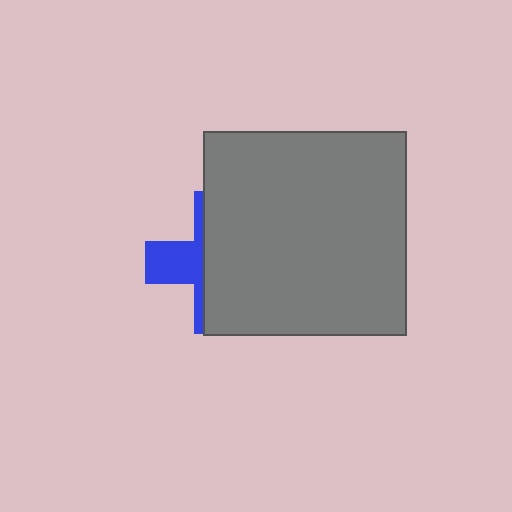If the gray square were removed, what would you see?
You would see the complete blue cross.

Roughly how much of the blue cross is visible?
A small part of it is visible (roughly 33%).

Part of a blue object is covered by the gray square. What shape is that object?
It is a cross.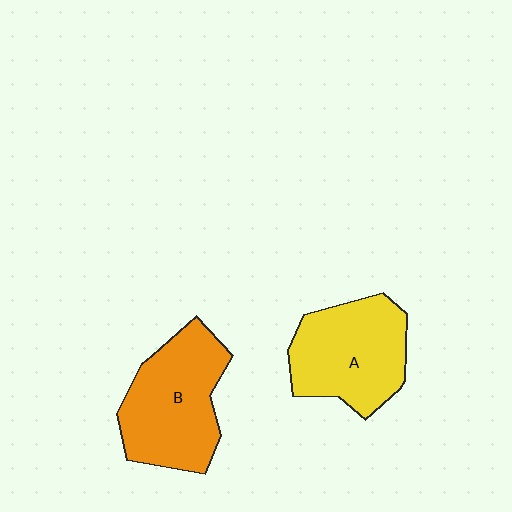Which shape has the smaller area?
Shape A (yellow).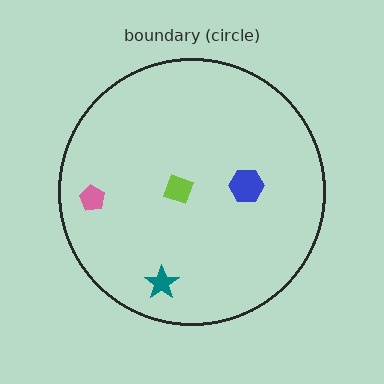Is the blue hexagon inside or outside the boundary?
Inside.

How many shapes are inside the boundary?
4 inside, 0 outside.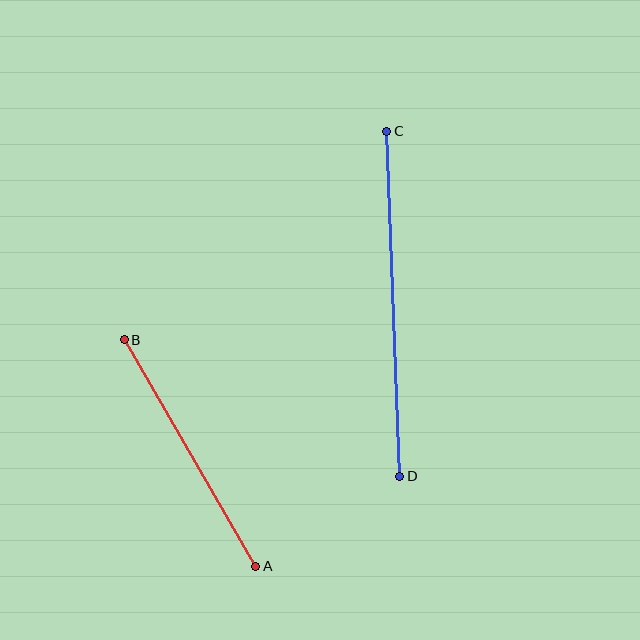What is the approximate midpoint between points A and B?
The midpoint is at approximately (190, 453) pixels.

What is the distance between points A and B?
The distance is approximately 262 pixels.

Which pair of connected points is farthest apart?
Points C and D are farthest apart.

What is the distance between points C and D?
The distance is approximately 345 pixels.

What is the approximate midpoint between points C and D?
The midpoint is at approximately (393, 304) pixels.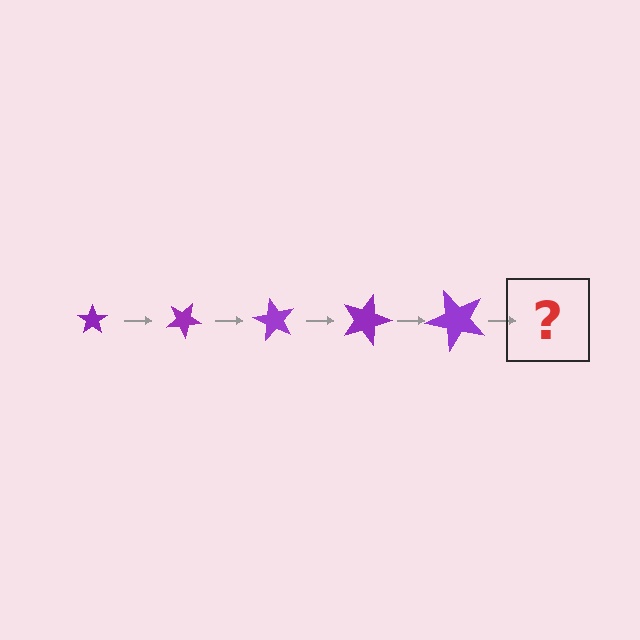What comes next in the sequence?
The next element should be a star, larger than the previous one and rotated 150 degrees from the start.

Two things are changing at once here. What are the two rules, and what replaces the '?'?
The two rules are that the star grows larger each step and it rotates 30 degrees each step. The '?' should be a star, larger than the previous one and rotated 150 degrees from the start.